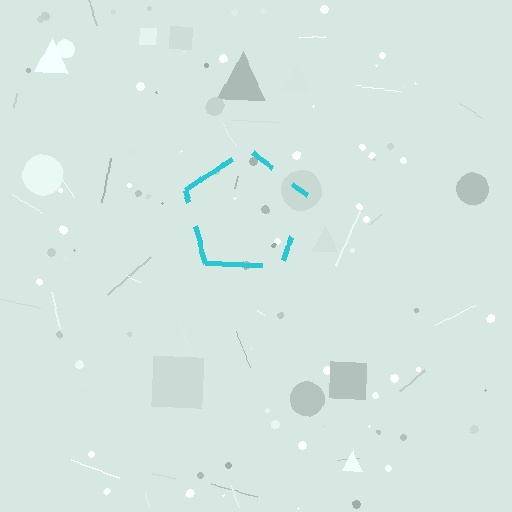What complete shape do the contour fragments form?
The contour fragments form a pentagon.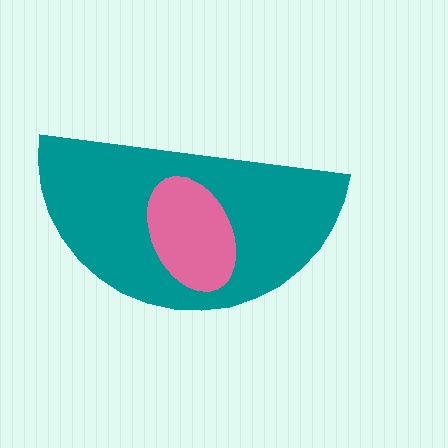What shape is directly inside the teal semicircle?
The pink ellipse.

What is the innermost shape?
The pink ellipse.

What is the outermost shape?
The teal semicircle.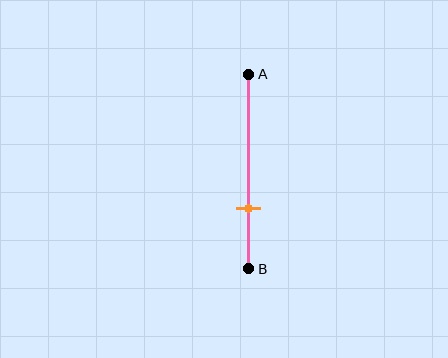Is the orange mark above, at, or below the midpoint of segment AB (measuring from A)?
The orange mark is below the midpoint of segment AB.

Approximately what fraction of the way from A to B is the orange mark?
The orange mark is approximately 70% of the way from A to B.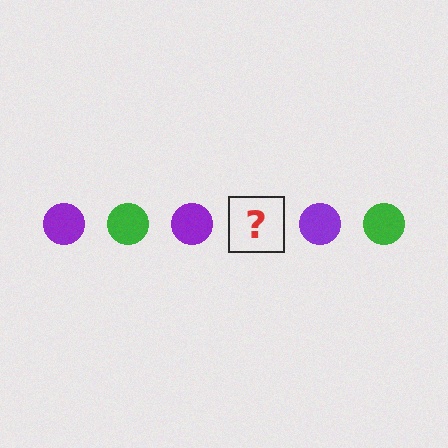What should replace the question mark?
The question mark should be replaced with a green circle.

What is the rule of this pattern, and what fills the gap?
The rule is that the pattern cycles through purple, green circles. The gap should be filled with a green circle.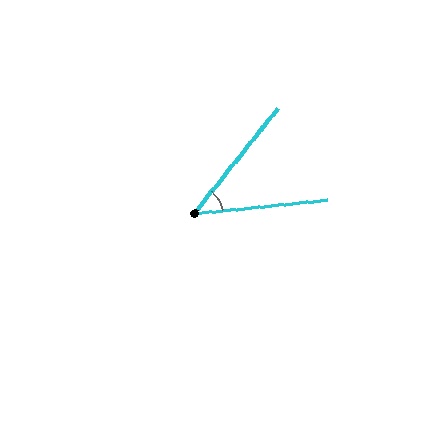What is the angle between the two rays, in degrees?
Approximately 45 degrees.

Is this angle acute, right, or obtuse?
It is acute.